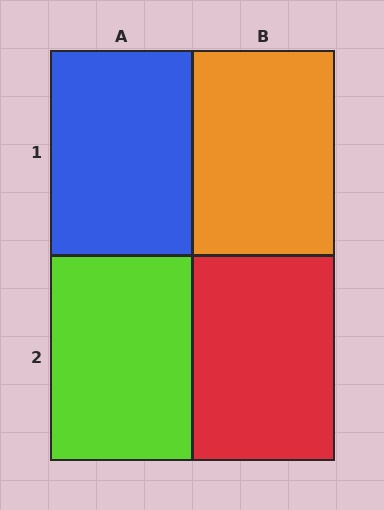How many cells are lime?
1 cell is lime.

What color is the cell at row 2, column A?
Lime.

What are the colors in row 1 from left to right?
Blue, orange.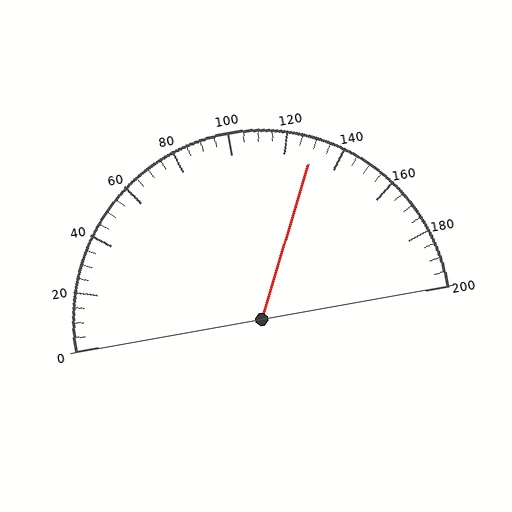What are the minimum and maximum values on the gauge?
The gauge ranges from 0 to 200.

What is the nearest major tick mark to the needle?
The nearest major tick mark is 120.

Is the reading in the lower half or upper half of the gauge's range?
The reading is in the upper half of the range (0 to 200).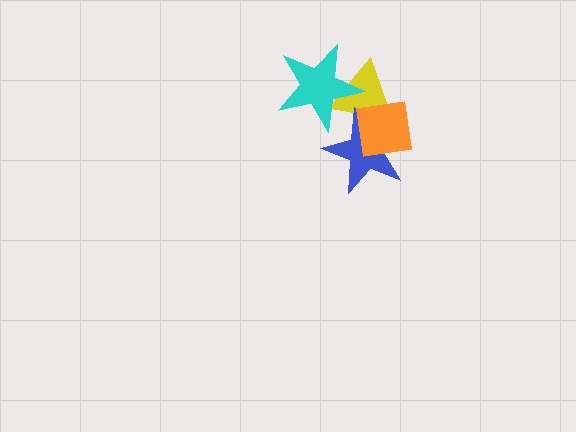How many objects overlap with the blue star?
3 objects overlap with the blue star.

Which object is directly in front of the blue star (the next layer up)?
The orange square is directly in front of the blue star.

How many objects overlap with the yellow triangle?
3 objects overlap with the yellow triangle.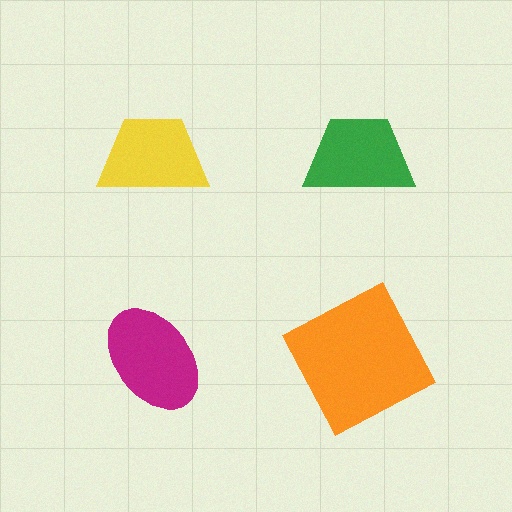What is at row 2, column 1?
A magenta ellipse.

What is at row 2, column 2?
An orange square.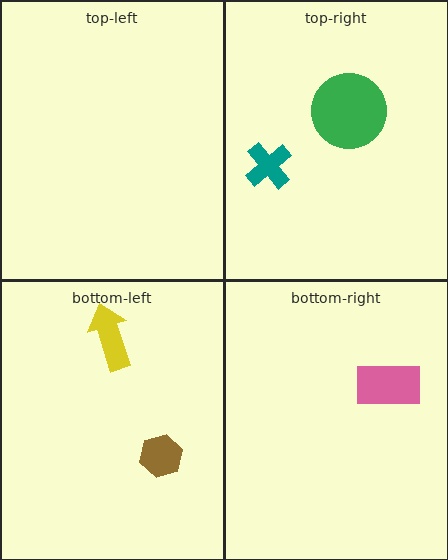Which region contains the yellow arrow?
The bottom-left region.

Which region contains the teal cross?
The top-right region.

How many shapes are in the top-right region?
2.